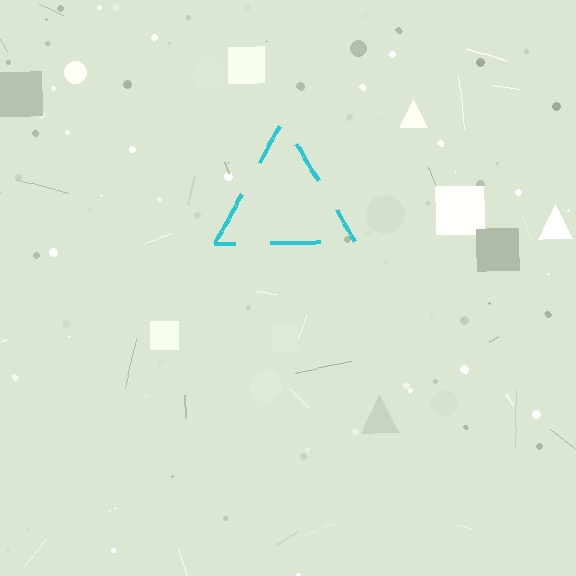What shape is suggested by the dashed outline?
The dashed outline suggests a triangle.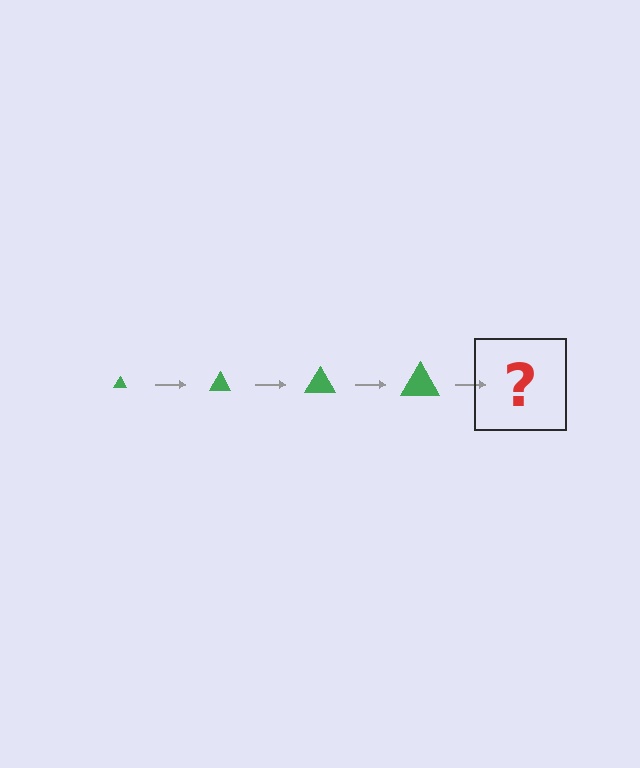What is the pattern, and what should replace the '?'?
The pattern is that the triangle gets progressively larger each step. The '?' should be a green triangle, larger than the previous one.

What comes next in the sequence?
The next element should be a green triangle, larger than the previous one.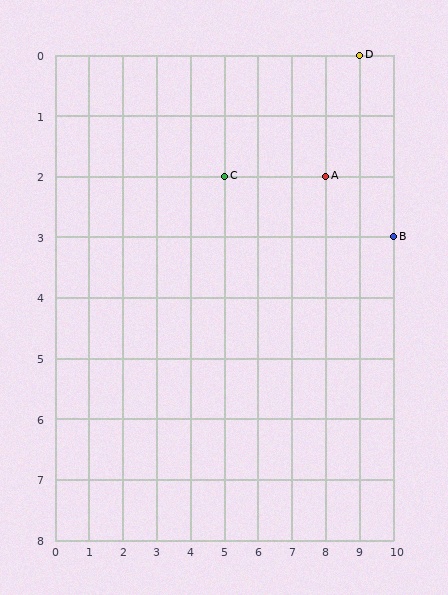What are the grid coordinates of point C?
Point C is at grid coordinates (5, 2).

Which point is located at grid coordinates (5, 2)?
Point C is at (5, 2).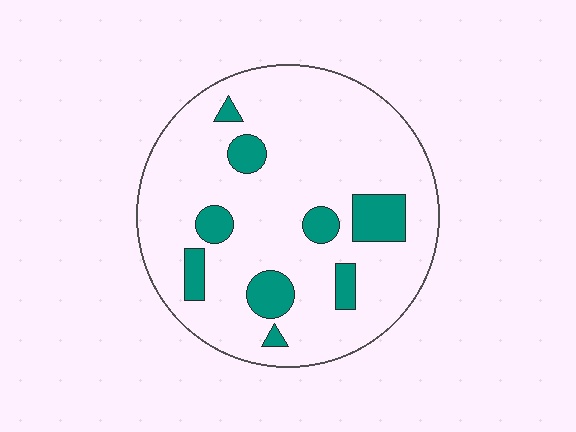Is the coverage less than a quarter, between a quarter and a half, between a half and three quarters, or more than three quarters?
Less than a quarter.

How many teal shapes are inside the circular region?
9.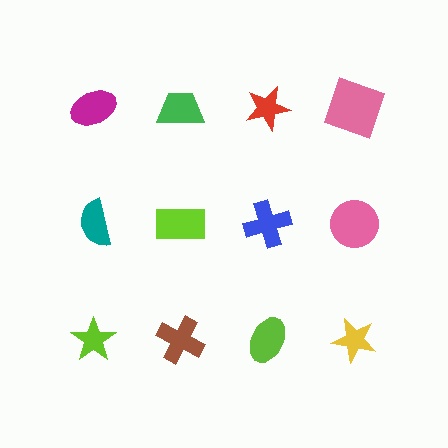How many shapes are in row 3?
4 shapes.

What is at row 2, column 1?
A teal semicircle.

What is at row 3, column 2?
A brown cross.